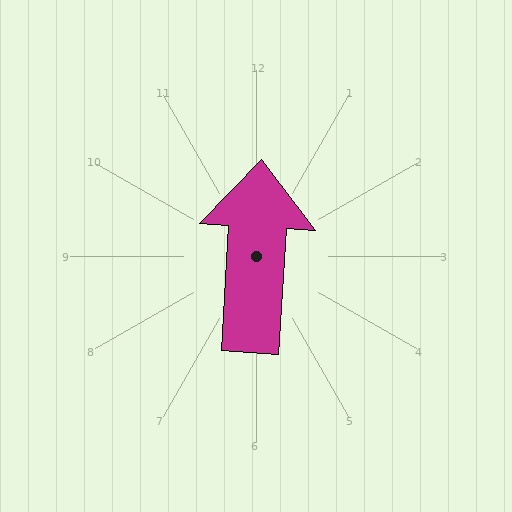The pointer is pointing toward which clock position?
Roughly 12 o'clock.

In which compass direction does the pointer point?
North.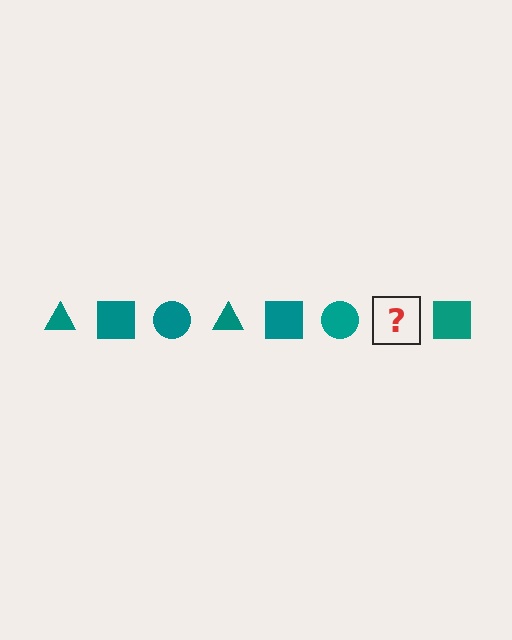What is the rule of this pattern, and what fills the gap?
The rule is that the pattern cycles through triangle, square, circle shapes in teal. The gap should be filled with a teal triangle.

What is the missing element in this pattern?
The missing element is a teal triangle.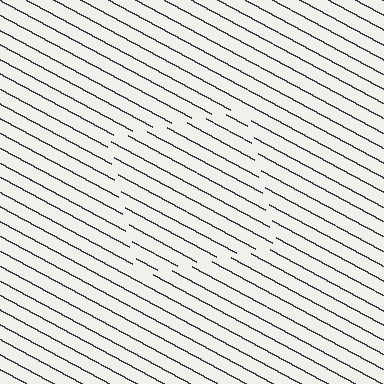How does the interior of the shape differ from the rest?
The interior of the shape contains the same grating, shifted by half a period — the contour is defined by the phase discontinuity where line-ends from the inner and outer gratings abut.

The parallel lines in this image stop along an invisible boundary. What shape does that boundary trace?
An illusory square. The interior of the shape contains the same grating, shifted by half a period — the contour is defined by the phase discontinuity where line-ends from the inner and outer gratings abut.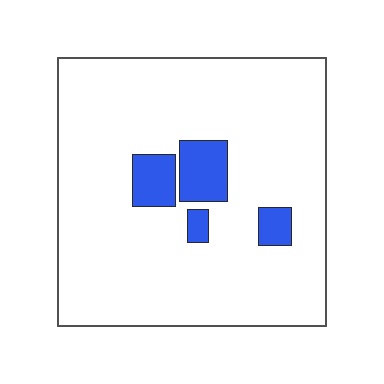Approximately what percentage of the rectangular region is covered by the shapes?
Approximately 10%.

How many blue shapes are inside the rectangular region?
4.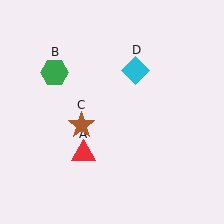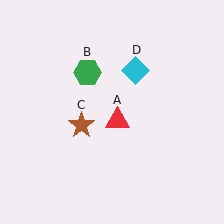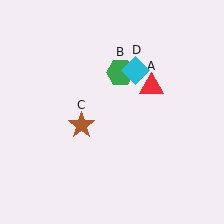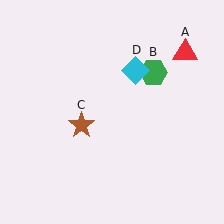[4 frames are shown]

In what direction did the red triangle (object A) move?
The red triangle (object A) moved up and to the right.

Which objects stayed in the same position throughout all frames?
Brown star (object C) and cyan diamond (object D) remained stationary.